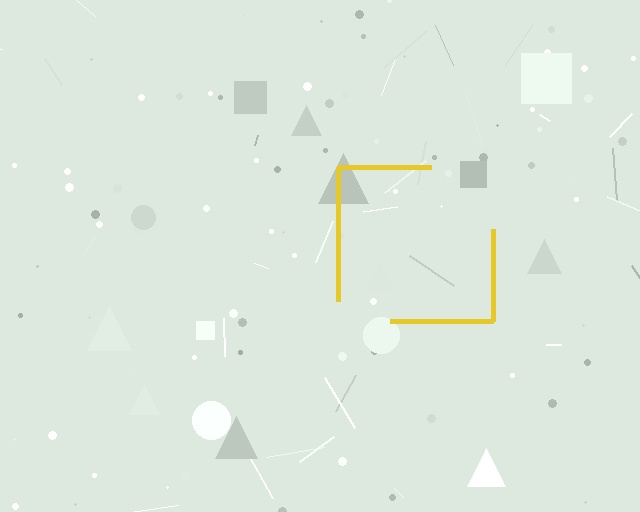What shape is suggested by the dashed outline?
The dashed outline suggests a square.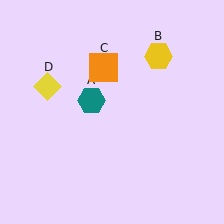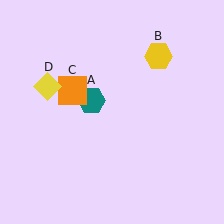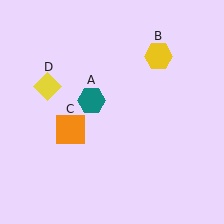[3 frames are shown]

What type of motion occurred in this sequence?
The orange square (object C) rotated counterclockwise around the center of the scene.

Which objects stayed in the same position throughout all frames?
Teal hexagon (object A) and yellow hexagon (object B) and yellow diamond (object D) remained stationary.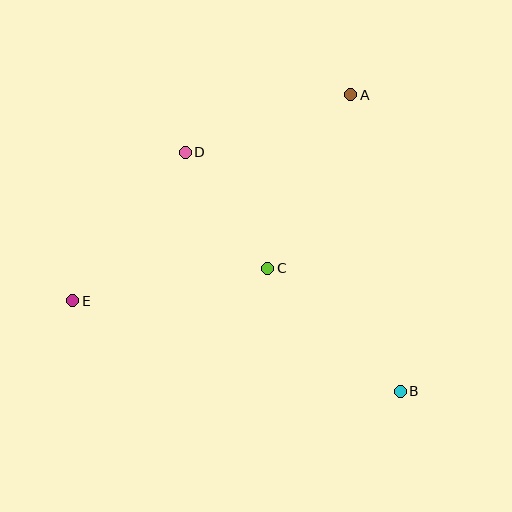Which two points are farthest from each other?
Points A and E are farthest from each other.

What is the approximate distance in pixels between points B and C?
The distance between B and C is approximately 181 pixels.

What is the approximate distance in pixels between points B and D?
The distance between B and D is approximately 321 pixels.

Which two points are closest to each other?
Points C and D are closest to each other.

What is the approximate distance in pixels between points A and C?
The distance between A and C is approximately 193 pixels.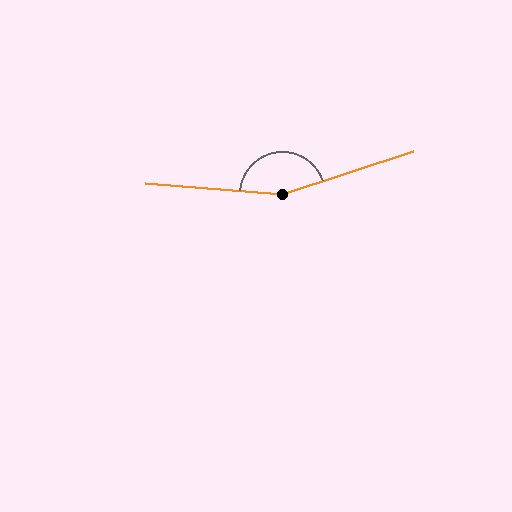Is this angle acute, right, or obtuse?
It is obtuse.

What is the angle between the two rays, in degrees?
Approximately 157 degrees.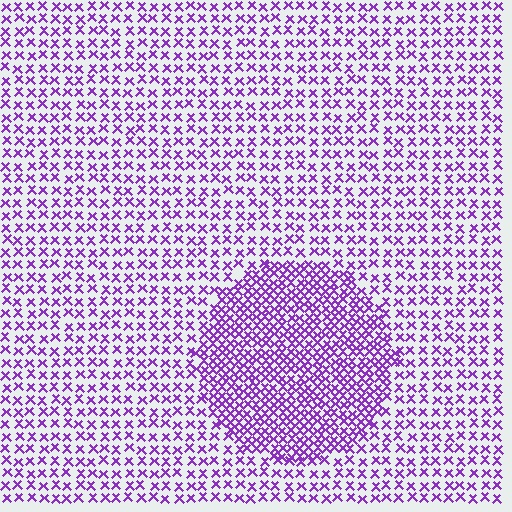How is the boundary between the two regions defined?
The boundary is defined by a change in element density (approximately 2.0x ratio). All elements are the same color, size, and shape.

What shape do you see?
I see a circle.